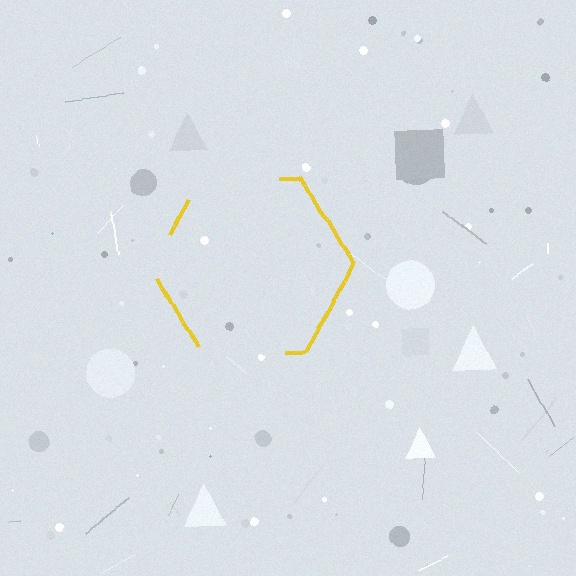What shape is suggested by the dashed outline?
The dashed outline suggests a hexagon.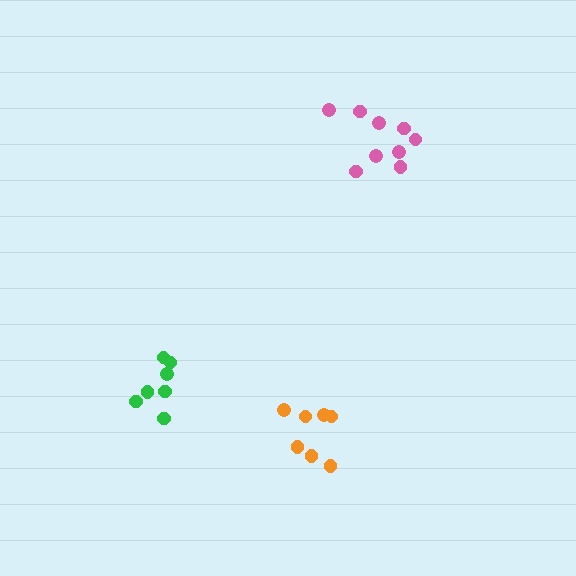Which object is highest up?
The pink cluster is topmost.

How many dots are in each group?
Group 1: 7 dots, Group 2: 9 dots, Group 3: 7 dots (23 total).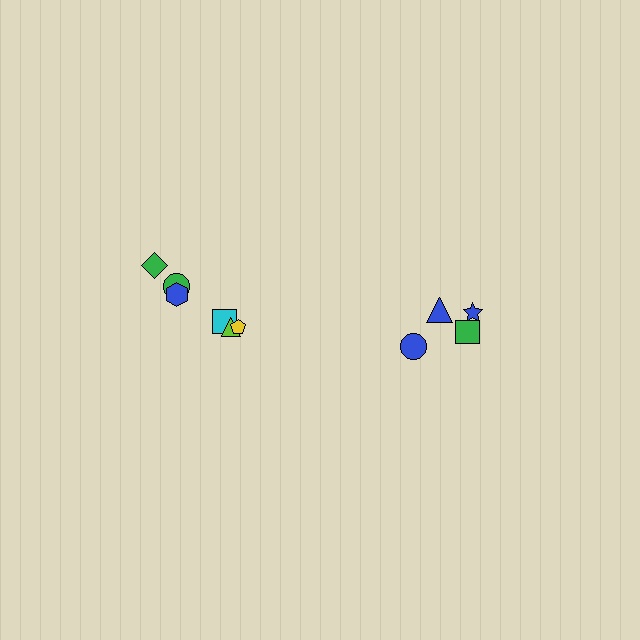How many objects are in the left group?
There are 6 objects.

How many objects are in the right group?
There are 4 objects.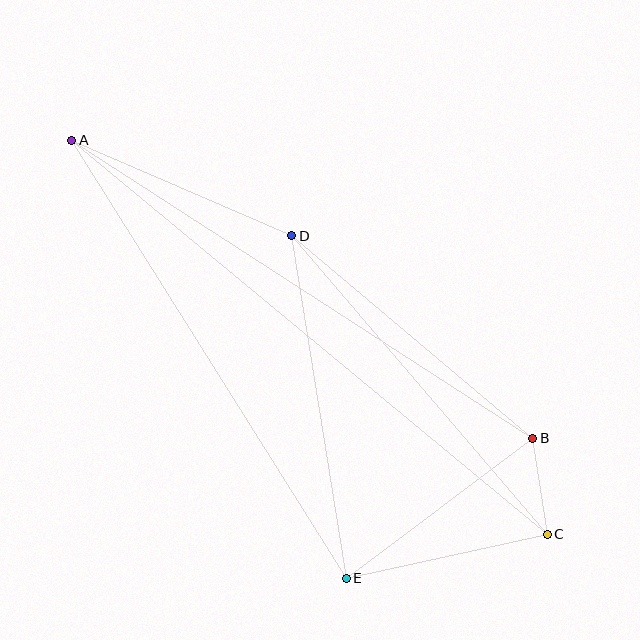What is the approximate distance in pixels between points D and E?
The distance between D and E is approximately 347 pixels.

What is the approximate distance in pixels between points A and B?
The distance between A and B is approximately 549 pixels.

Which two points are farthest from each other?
Points A and C are farthest from each other.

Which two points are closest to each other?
Points B and C are closest to each other.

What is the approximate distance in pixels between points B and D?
The distance between B and D is approximately 314 pixels.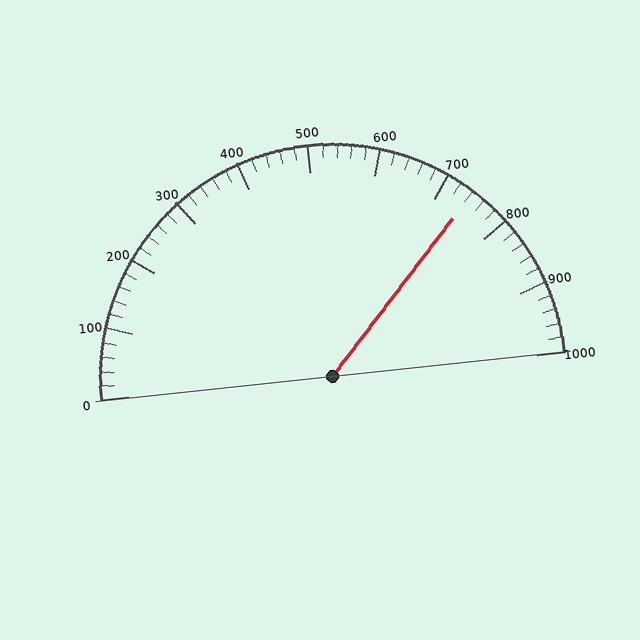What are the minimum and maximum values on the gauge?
The gauge ranges from 0 to 1000.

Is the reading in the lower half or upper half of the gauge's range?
The reading is in the upper half of the range (0 to 1000).